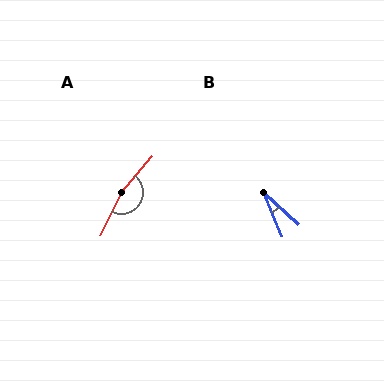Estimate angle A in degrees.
Approximately 166 degrees.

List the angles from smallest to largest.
B (26°), A (166°).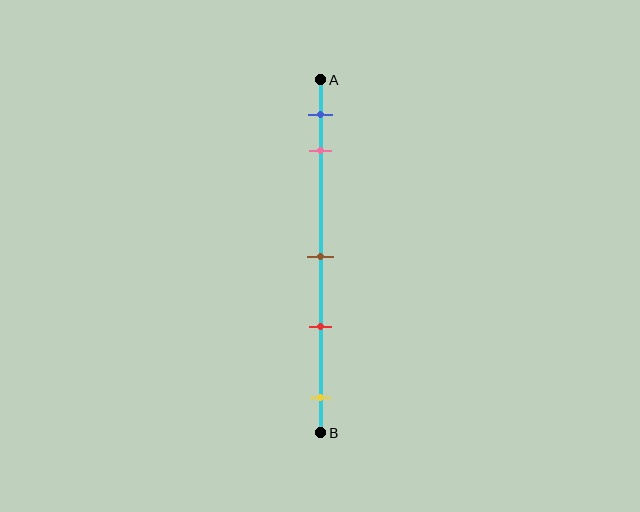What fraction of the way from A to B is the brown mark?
The brown mark is approximately 50% (0.5) of the way from A to B.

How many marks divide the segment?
There are 5 marks dividing the segment.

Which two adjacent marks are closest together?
The blue and pink marks are the closest adjacent pair.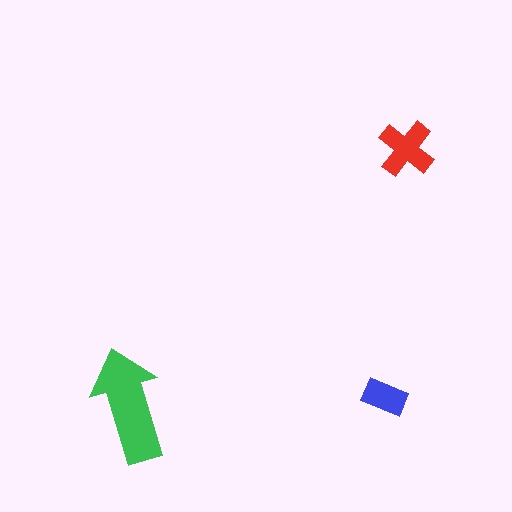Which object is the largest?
The green arrow.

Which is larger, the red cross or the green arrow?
The green arrow.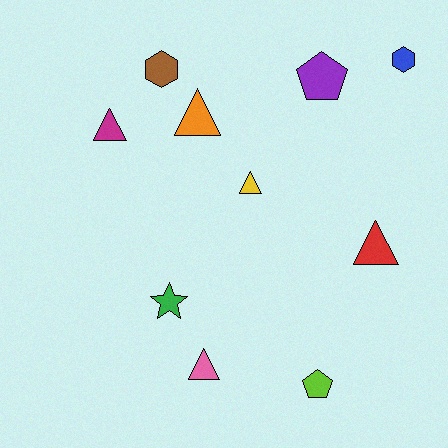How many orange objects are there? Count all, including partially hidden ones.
There is 1 orange object.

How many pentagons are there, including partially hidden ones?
There are 2 pentagons.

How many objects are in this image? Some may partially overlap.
There are 10 objects.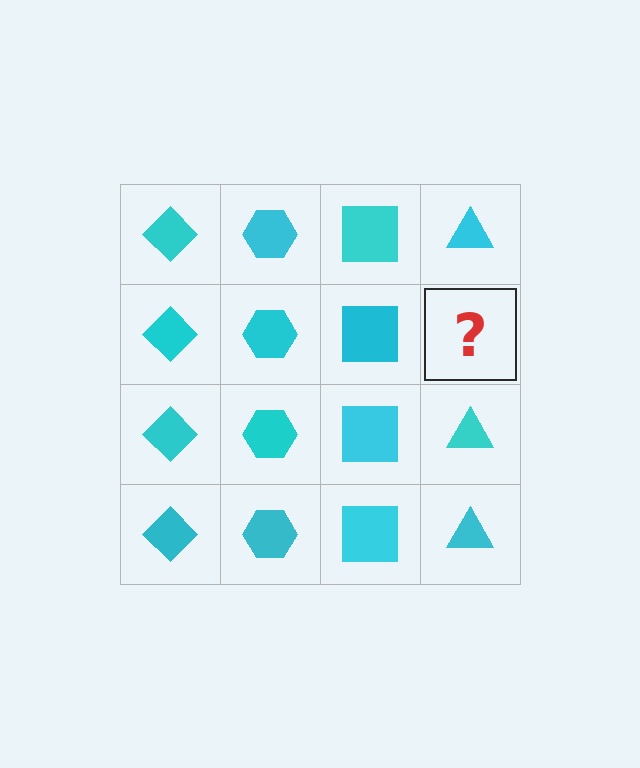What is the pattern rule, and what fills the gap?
The rule is that each column has a consistent shape. The gap should be filled with a cyan triangle.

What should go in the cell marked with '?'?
The missing cell should contain a cyan triangle.